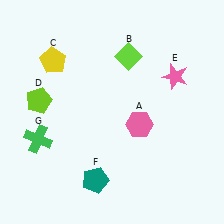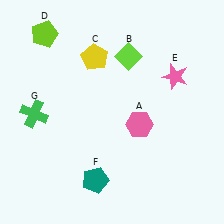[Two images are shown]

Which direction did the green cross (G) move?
The green cross (G) moved up.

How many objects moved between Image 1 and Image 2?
3 objects moved between the two images.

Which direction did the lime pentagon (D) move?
The lime pentagon (D) moved up.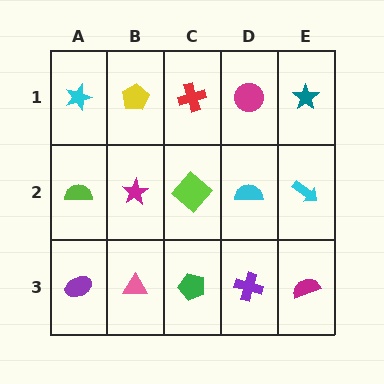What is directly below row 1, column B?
A magenta star.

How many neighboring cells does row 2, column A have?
3.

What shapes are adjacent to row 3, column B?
A magenta star (row 2, column B), a purple ellipse (row 3, column A), a green pentagon (row 3, column C).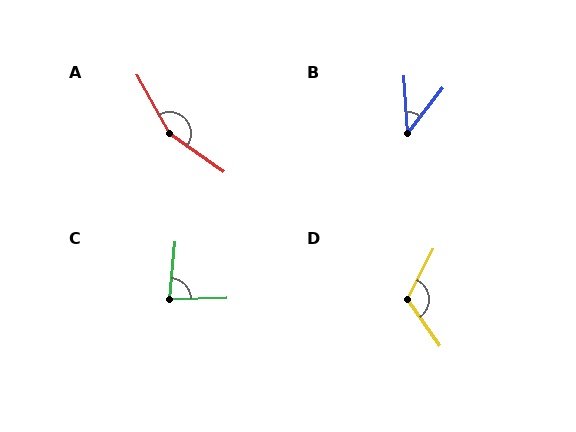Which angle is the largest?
A, at approximately 154 degrees.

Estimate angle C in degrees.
Approximately 83 degrees.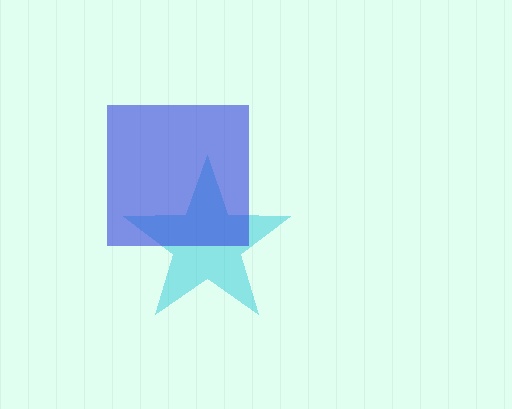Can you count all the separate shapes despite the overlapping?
Yes, there are 2 separate shapes.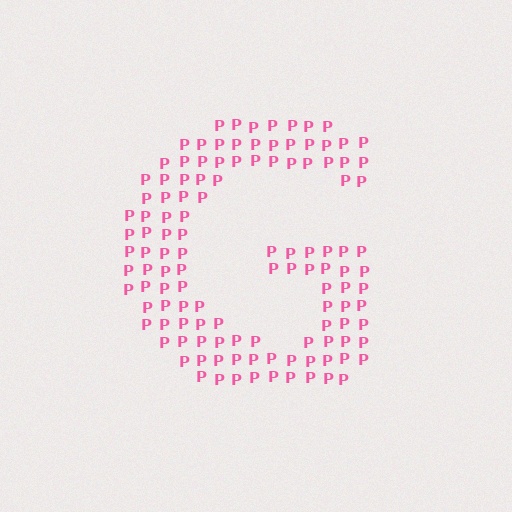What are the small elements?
The small elements are letter P's.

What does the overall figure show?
The overall figure shows the letter G.